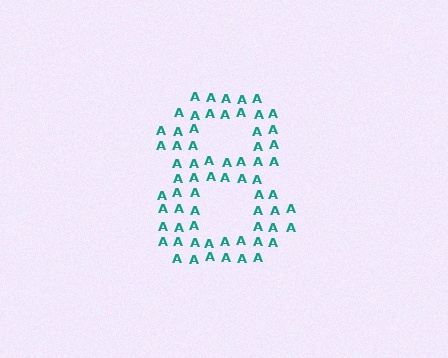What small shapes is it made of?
It is made of small letter A's.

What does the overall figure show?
The overall figure shows the digit 8.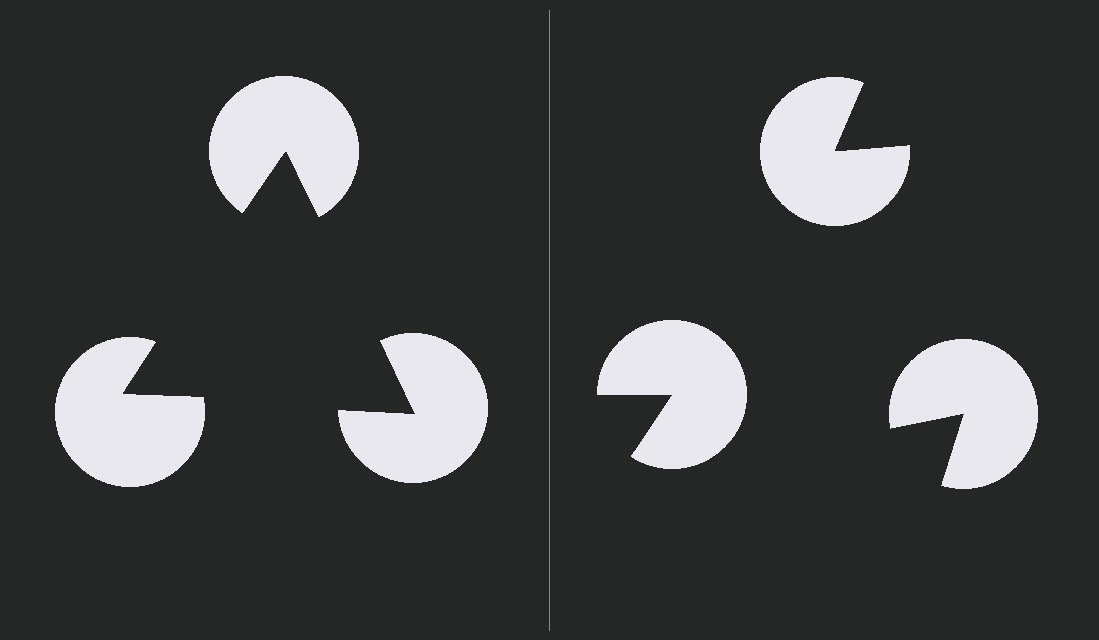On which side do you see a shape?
An illusory triangle appears on the left side. On the right side the wedge cuts are rotated, so no coherent shape forms.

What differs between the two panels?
The pac-man discs are positioned identically on both sides; only the wedge orientations differ. On the left they align to a triangle; on the right they are misaligned.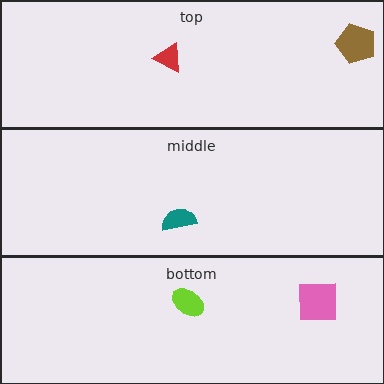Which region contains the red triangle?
The top region.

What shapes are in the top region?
The red triangle, the brown pentagon.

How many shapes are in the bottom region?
2.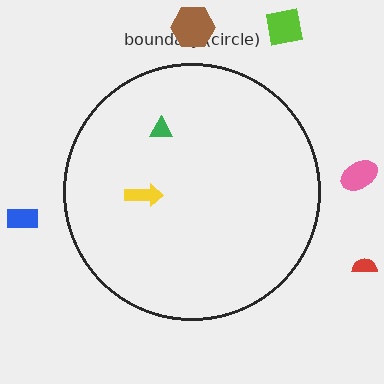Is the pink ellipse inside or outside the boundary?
Outside.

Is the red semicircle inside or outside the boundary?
Outside.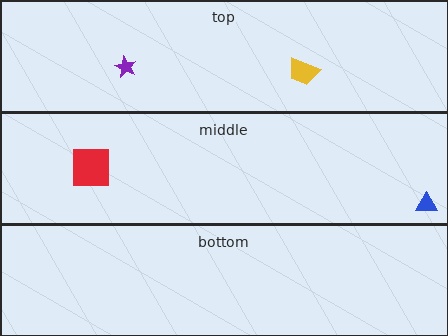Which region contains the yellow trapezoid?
The top region.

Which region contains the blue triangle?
The middle region.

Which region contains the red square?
The middle region.